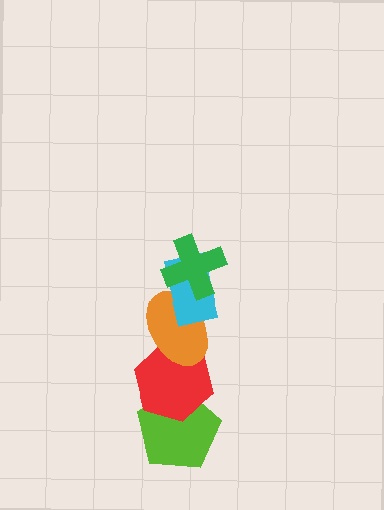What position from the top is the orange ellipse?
The orange ellipse is 3rd from the top.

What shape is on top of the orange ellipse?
The cyan rectangle is on top of the orange ellipse.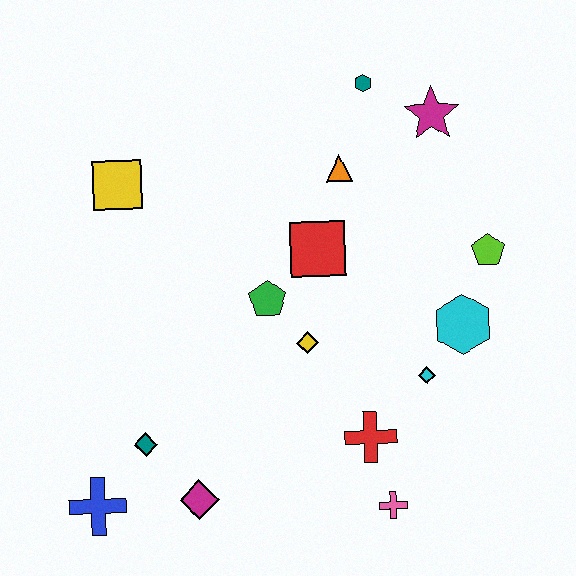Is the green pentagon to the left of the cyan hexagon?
Yes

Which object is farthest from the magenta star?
The blue cross is farthest from the magenta star.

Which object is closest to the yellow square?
The green pentagon is closest to the yellow square.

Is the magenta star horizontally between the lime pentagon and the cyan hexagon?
No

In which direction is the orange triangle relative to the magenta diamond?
The orange triangle is above the magenta diamond.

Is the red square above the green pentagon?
Yes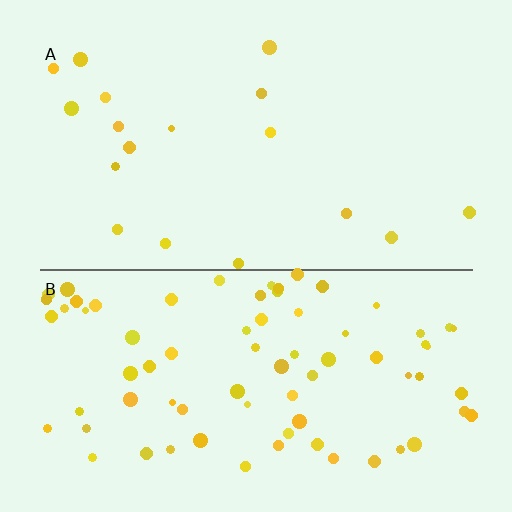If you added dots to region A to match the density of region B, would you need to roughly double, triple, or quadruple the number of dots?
Approximately quadruple.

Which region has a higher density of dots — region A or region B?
B (the bottom).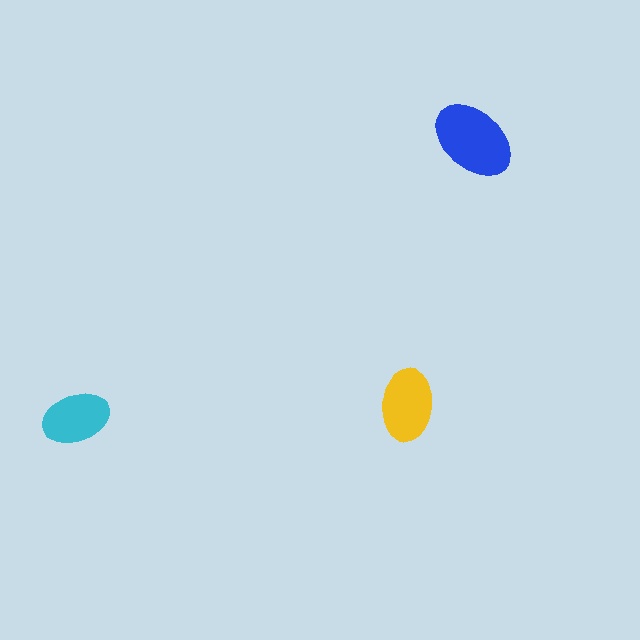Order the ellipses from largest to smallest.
the blue one, the yellow one, the cyan one.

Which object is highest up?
The blue ellipse is topmost.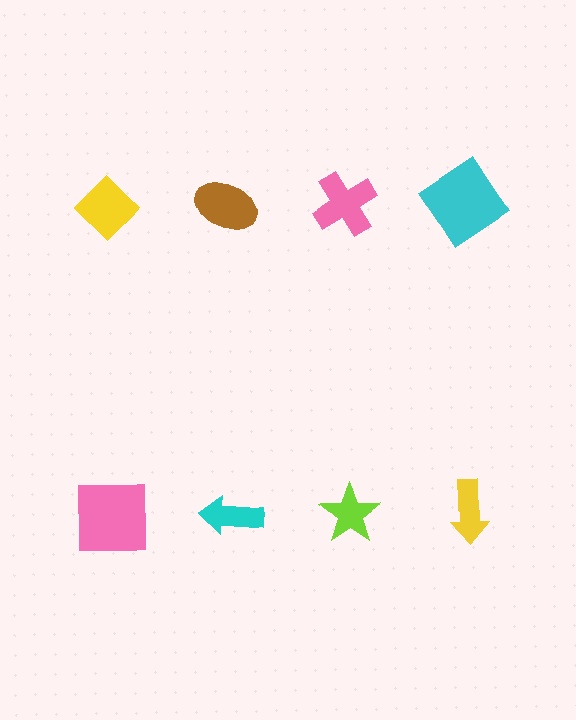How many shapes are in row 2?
4 shapes.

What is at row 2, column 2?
A cyan arrow.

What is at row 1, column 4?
A cyan diamond.